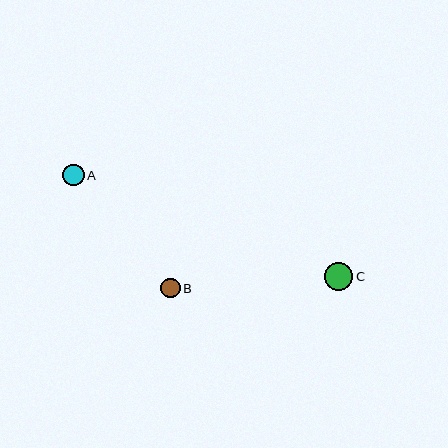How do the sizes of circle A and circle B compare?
Circle A and circle B are approximately the same size.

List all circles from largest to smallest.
From largest to smallest: C, A, B.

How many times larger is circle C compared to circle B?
Circle C is approximately 1.4 times the size of circle B.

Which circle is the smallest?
Circle B is the smallest with a size of approximately 20 pixels.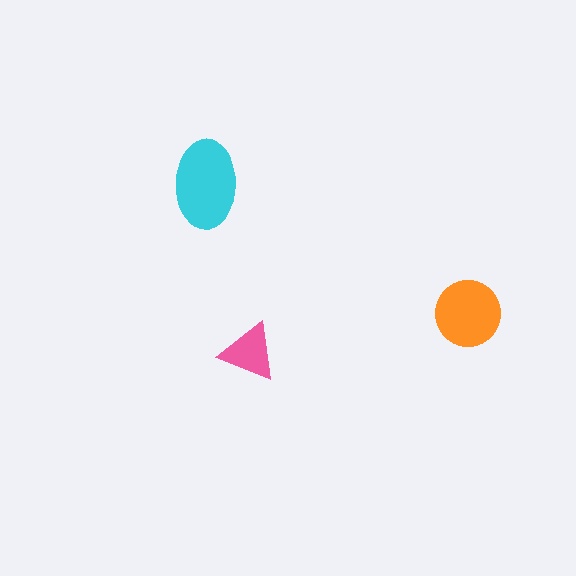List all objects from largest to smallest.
The cyan ellipse, the orange circle, the pink triangle.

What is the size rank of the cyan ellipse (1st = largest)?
1st.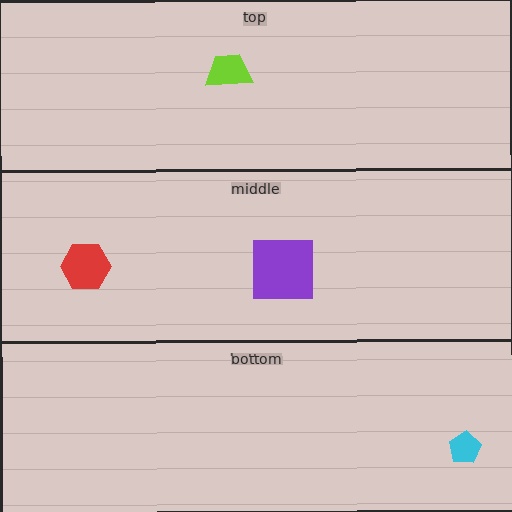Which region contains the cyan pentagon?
The bottom region.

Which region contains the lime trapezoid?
The top region.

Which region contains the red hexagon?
The middle region.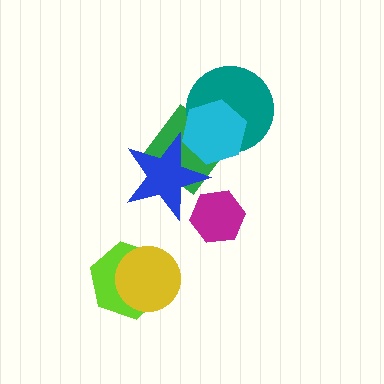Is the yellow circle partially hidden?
No, no other shape covers it.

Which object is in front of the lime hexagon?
The yellow circle is in front of the lime hexagon.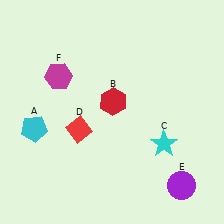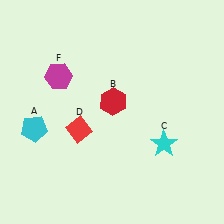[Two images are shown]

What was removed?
The purple circle (E) was removed in Image 2.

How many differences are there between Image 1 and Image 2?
There is 1 difference between the two images.